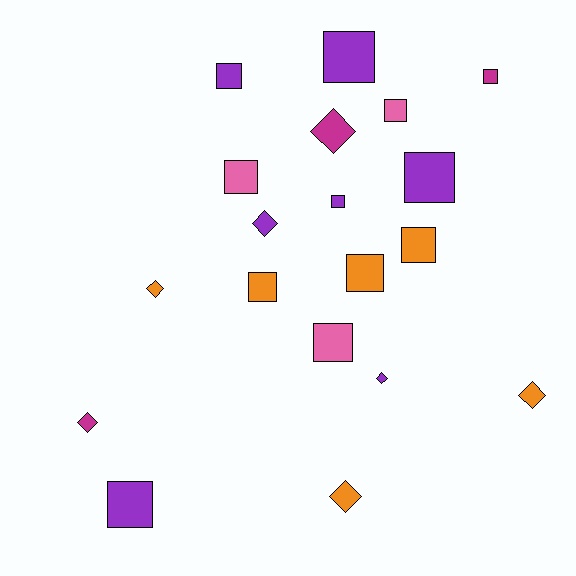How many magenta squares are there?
There is 1 magenta square.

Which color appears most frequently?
Purple, with 7 objects.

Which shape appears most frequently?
Square, with 12 objects.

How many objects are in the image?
There are 19 objects.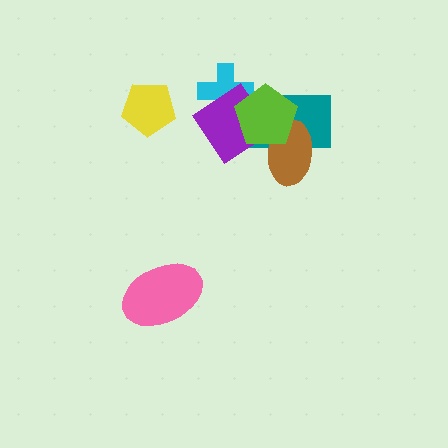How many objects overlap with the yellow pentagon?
0 objects overlap with the yellow pentagon.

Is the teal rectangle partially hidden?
Yes, it is partially covered by another shape.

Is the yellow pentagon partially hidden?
No, no other shape covers it.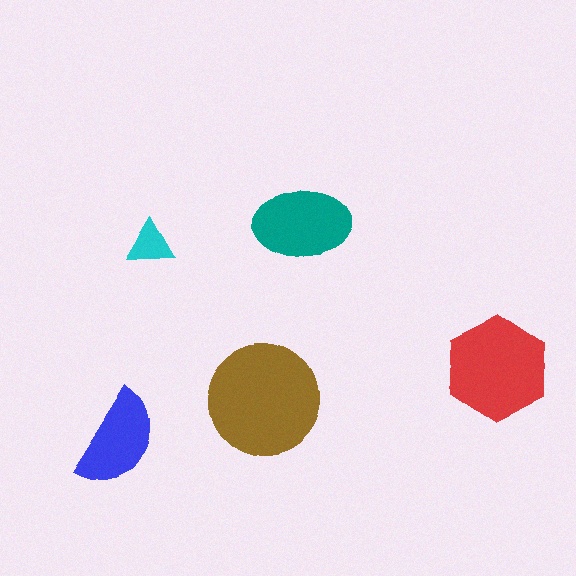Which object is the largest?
The brown circle.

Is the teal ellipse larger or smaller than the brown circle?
Smaller.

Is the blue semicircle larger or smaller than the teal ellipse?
Smaller.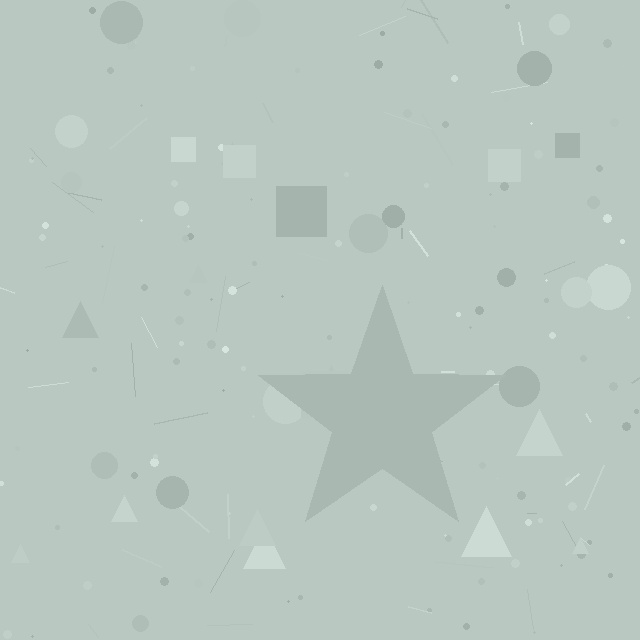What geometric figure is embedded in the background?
A star is embedded in the background.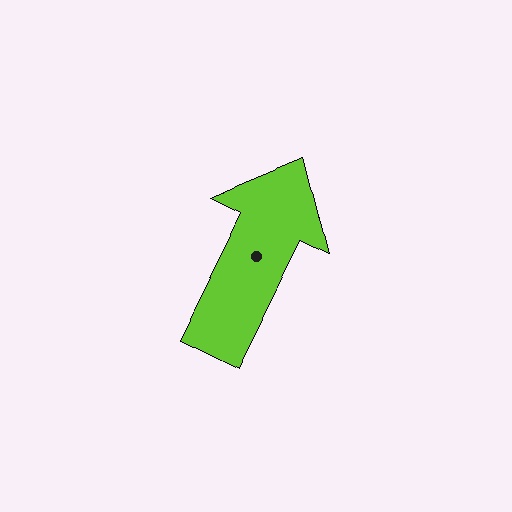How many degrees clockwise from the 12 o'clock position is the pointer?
Approximately 26 degrees.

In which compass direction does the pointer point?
Northeast.